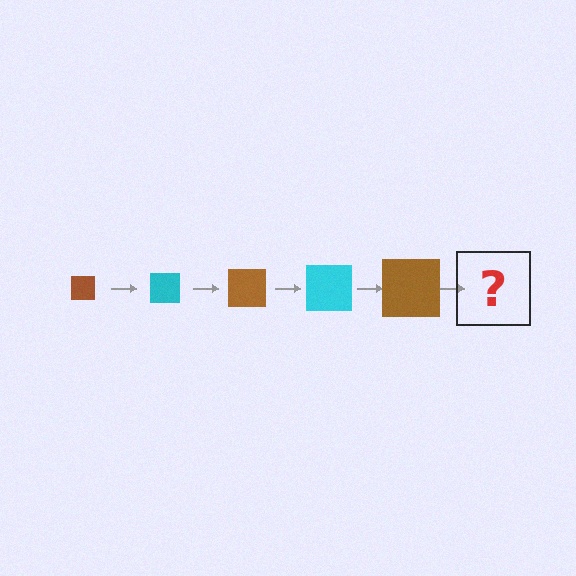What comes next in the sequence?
The next element should be a cyan square, larger than the previous one.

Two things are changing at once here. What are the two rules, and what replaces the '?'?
The two rules are that the square grows larger each step and the color cycles through brown and cyan. The '?' should be a cyan square, larger than the previous one.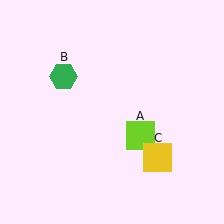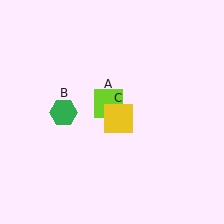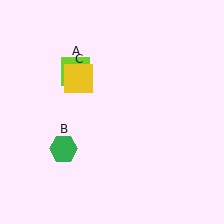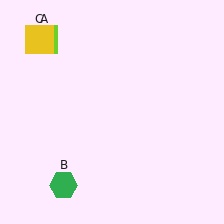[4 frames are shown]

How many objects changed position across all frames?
3 objects changed position: lime square (object A), green hexagon (object B), yellow square (object C).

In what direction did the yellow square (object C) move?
The yellow square (object C) moved up and to the left.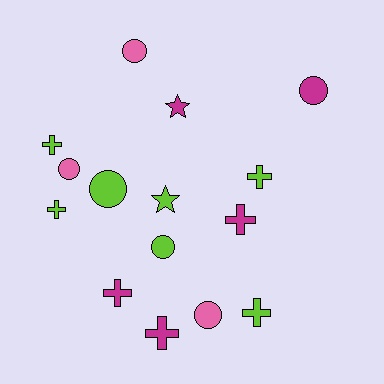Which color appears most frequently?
Lime, with 7 objects.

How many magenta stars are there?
There is 1 magenta star.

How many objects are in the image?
There are 15 objects.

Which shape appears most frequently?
Cross, with 7 objects.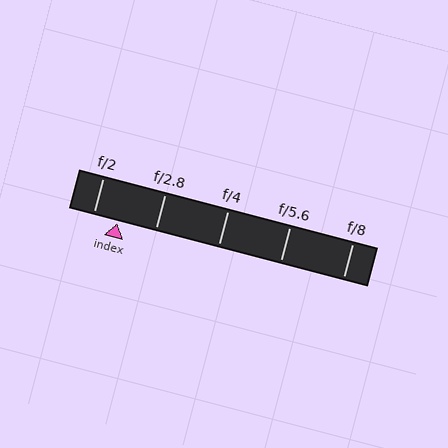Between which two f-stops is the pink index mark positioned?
The index mark is between f/2 and f/2.8.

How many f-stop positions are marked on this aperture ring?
There are 5 f-stop positions marked.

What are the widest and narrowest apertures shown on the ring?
The widest aperture shown is f/2 and the narrowest is f/8.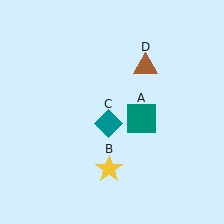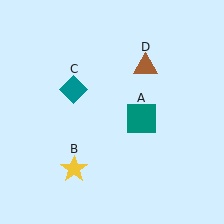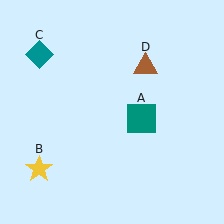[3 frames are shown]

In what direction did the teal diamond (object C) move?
The teal diamond (object C) moved up and to the left.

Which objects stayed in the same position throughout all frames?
Teal square (object A) and brown triangle (object D) remained stationary.